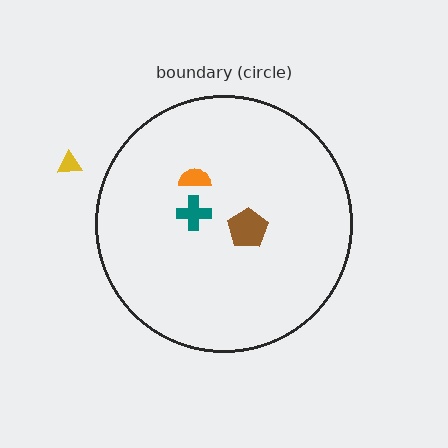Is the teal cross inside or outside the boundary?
Inside.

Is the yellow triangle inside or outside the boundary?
Outside.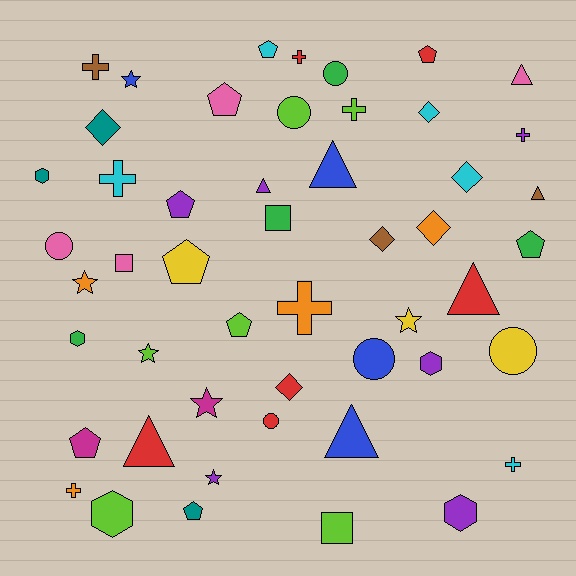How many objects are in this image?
There are 50 objects.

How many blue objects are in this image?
There are 4 blue objects.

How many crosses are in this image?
There are 8 crosses.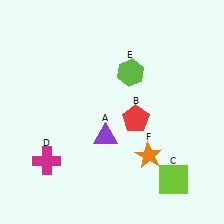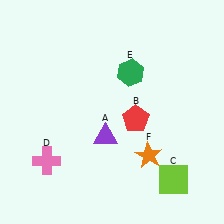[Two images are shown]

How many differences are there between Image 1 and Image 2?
There are 2 differences between the two images.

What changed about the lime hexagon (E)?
In Image 1, E is lime. In Image 2, it changed to green.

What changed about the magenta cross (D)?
In Image 1, D is magenta. In Image 2, it changed to pink.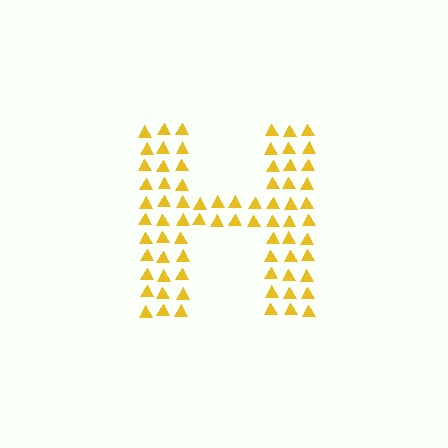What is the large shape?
The large shape is the letter H.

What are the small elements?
The small elements are triangles.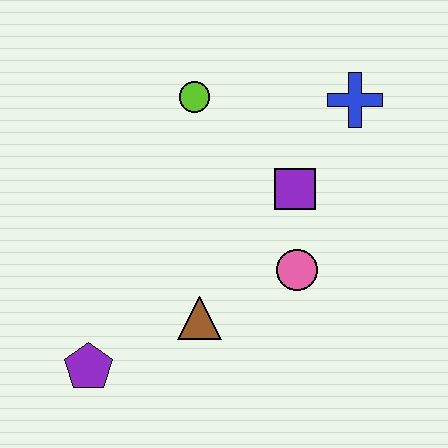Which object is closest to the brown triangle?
The pink circle is closest to the brown triangle.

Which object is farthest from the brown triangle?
The blue cross is farthest from the brown triangle.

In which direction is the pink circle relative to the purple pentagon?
The pink circle is to the right of the purple pentagon.